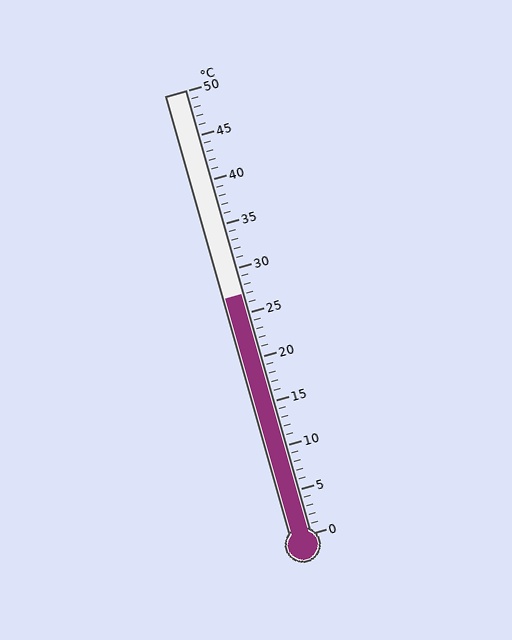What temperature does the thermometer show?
The thermometer shows approximately 27°C.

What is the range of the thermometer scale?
The thermometer scale ranges from 0°C to 50°C.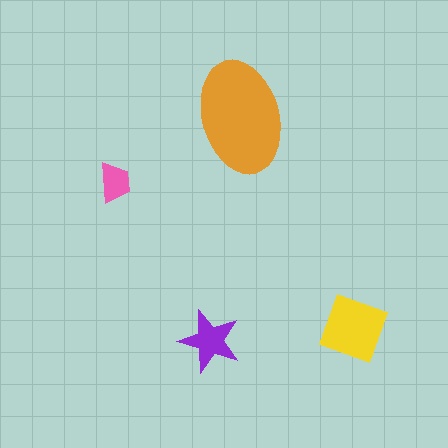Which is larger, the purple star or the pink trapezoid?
The purple star.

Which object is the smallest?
The pink trapezoid.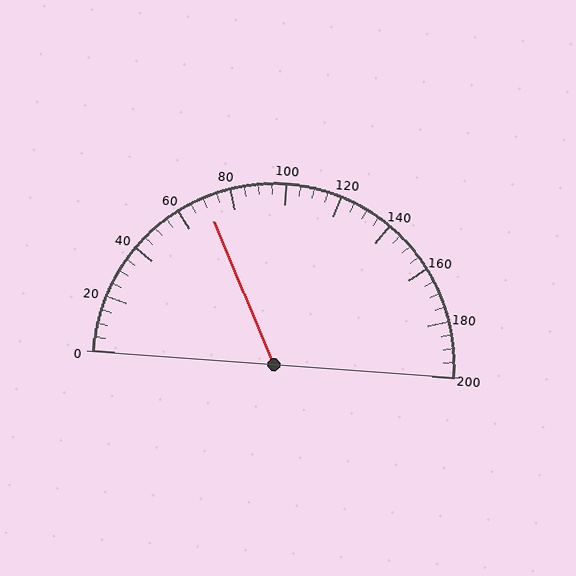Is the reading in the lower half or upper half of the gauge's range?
The reading is in the lower half of the range (0 to 200).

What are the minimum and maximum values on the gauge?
The gauge ranges from 0 to 200.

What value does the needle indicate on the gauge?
The needle indicates approximately 70.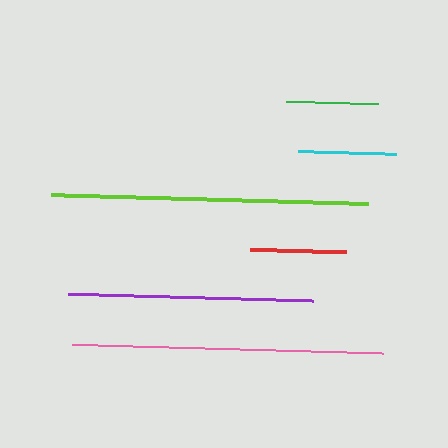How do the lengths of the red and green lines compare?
The red and green lines are approximately the same length.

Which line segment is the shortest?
The green line is the shortest at approximately 92 pixels.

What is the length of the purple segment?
The purple segment is approximately 245 pixels long.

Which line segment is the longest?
The lime line is the longest at approximately 317 pixels.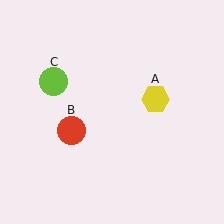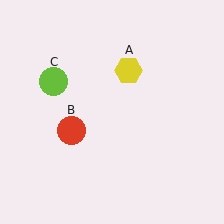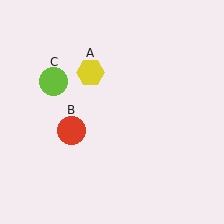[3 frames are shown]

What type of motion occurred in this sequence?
The yellow hexagon (object A) rotated counterclockwise around the center of the scene.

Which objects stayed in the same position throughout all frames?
Red circle (object B) and lime circle (object C) remained stationary.